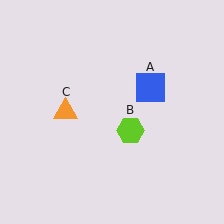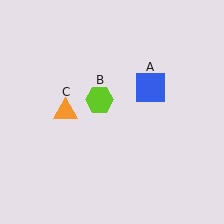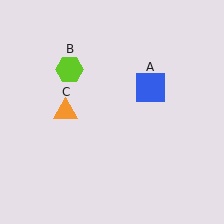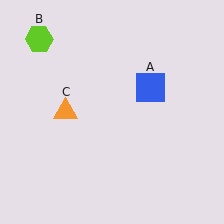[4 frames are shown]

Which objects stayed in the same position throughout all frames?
Blue square (object A) and orange triangle (object C) remained stationary.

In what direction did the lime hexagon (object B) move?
The lime hexagon (object B) moved up and to the left.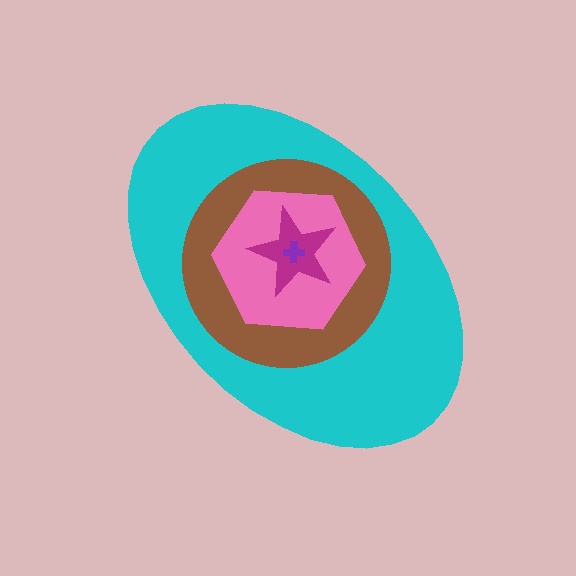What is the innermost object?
The purple cross.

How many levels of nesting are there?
5.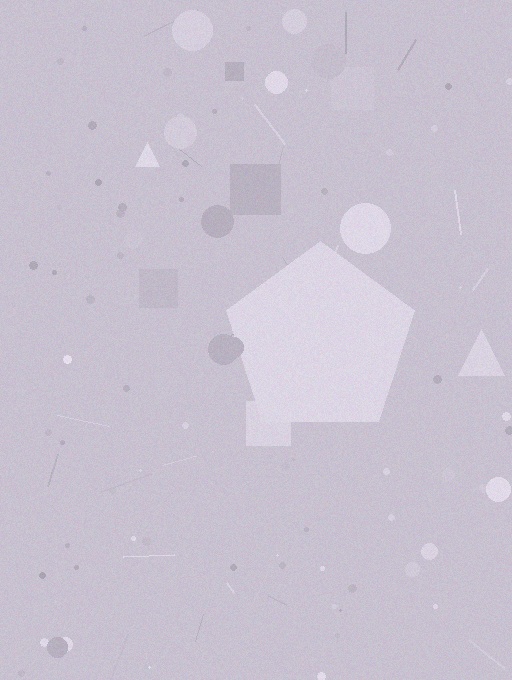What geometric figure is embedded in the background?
A pentagon is embedded in the background.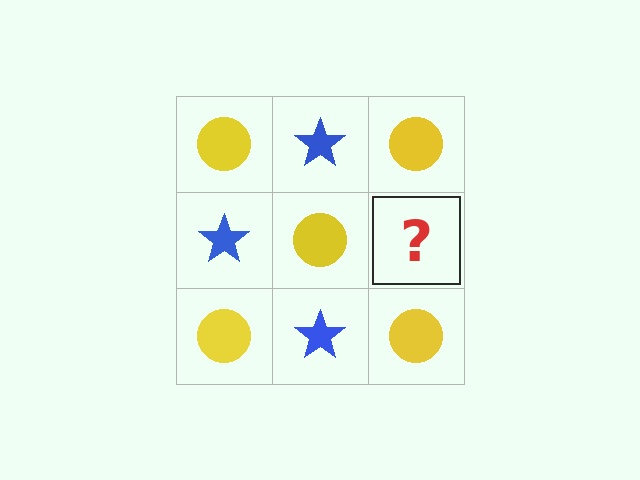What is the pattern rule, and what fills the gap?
The rule is that it alternates yellow circle and blue star in a checkerboard pattern. The gap should be filled with a blue star.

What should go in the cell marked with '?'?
The missing cell should contain a blue star.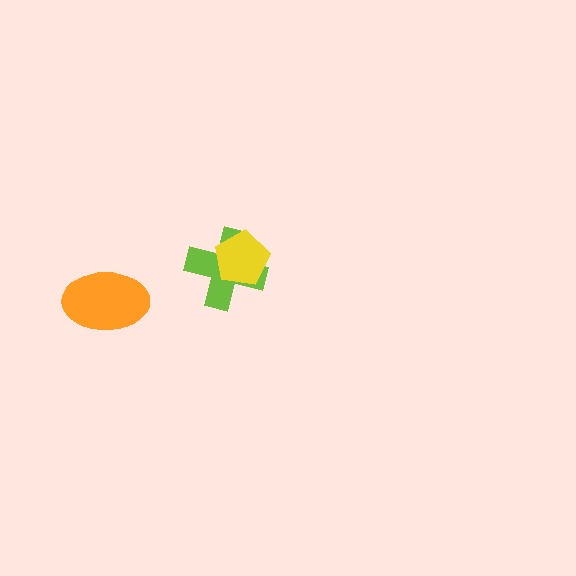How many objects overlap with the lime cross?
1 object overlaps with the lime cross.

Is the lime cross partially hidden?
Yes, it is partially covered by another shape.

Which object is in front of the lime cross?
The yellow pentagon is in front of the lime cross.